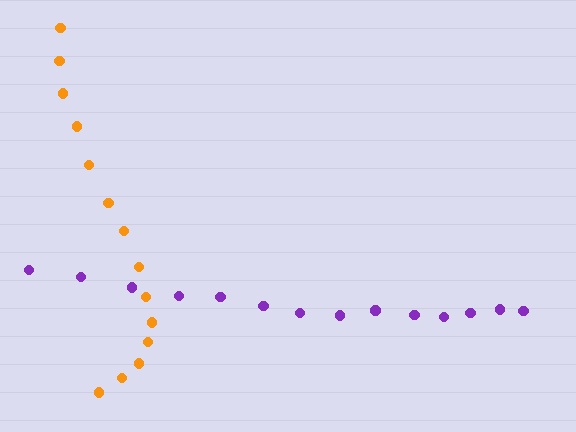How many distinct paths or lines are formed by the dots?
There are 2 distinct paths.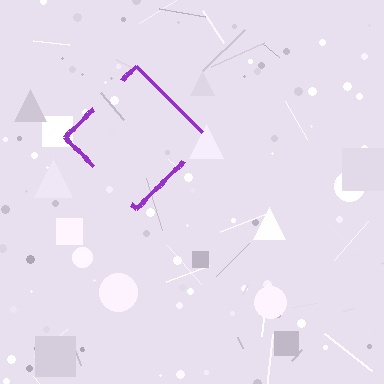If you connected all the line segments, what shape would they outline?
They would outline a diamond.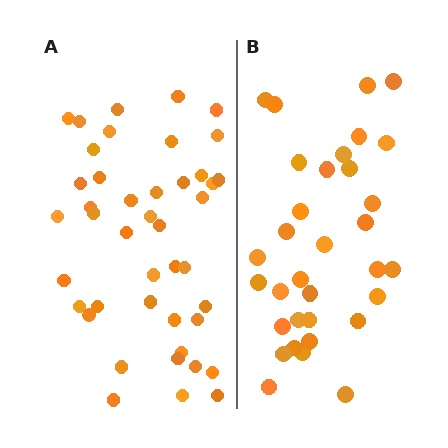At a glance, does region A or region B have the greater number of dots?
Region A (the left region) has more dots.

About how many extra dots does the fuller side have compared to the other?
Region A has roughly 10 or so more dots than region B.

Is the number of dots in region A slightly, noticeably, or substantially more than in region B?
Region A has noticeably more, but not dramatically so. The ratio is roughly 1.3 to 1.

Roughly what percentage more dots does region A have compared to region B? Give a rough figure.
About 30% more.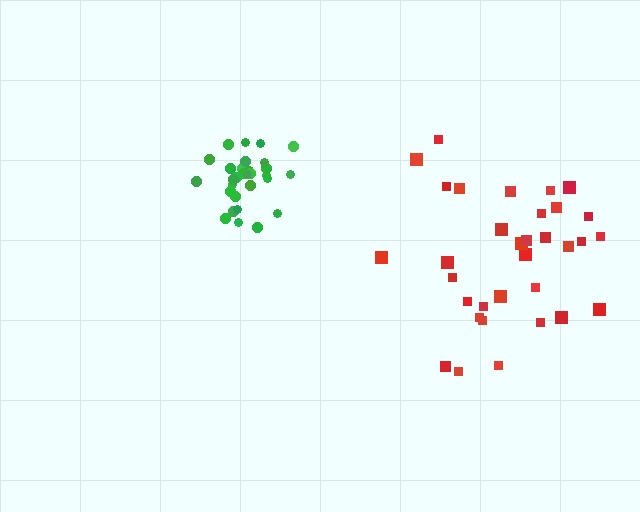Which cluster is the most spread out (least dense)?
Red.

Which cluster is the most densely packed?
Green.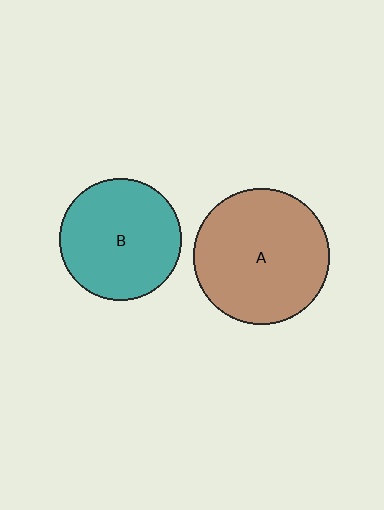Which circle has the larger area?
Circle A (brown).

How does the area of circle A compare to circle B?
Approximately 1.2 times.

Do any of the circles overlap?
No, none of the circles overlap.